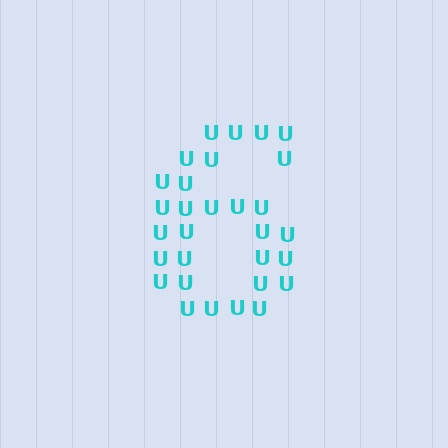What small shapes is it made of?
It is made of small letter U's.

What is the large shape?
The large shape is the digit 6.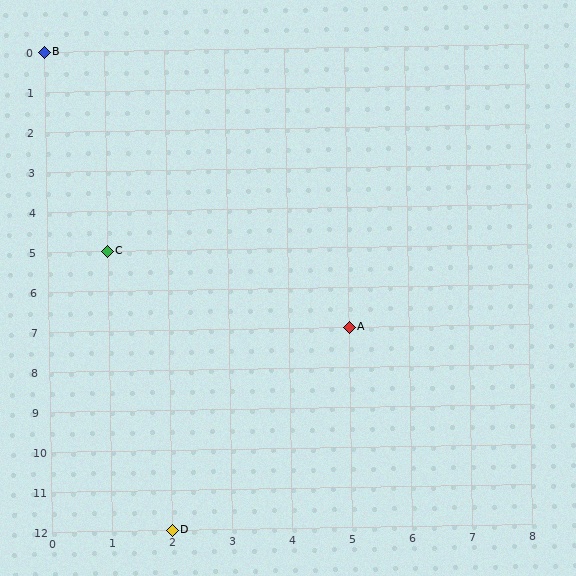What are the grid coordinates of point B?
Point B is at grid coordinates (0, 0).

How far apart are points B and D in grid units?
Points B and D are 2 columns and 12 rows apart (about 12.2 grid units diagonally).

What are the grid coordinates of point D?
Point D is at grid coordinates (2, 12).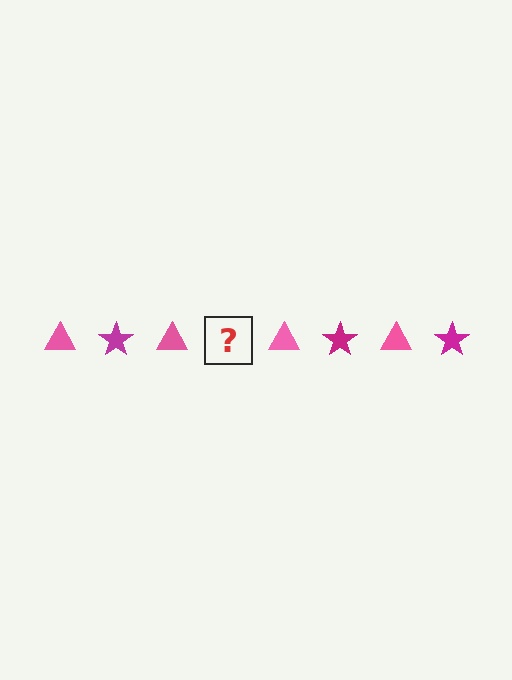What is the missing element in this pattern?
The missing element is a magenta star.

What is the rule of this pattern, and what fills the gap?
The rule is that the pattern alternates between pink triangle and magenta star. The gap should be filled with a magenta star.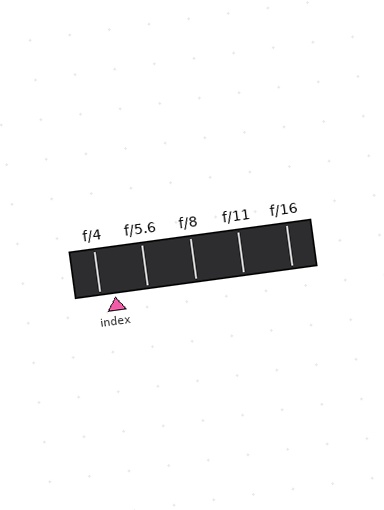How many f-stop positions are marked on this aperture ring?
There are 5 f-stop positions marked.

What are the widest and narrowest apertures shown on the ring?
The widest aperture shown is f/4 and the narrowest is f/16.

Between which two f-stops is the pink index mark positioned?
The index mark is between f/4 and f/5.6.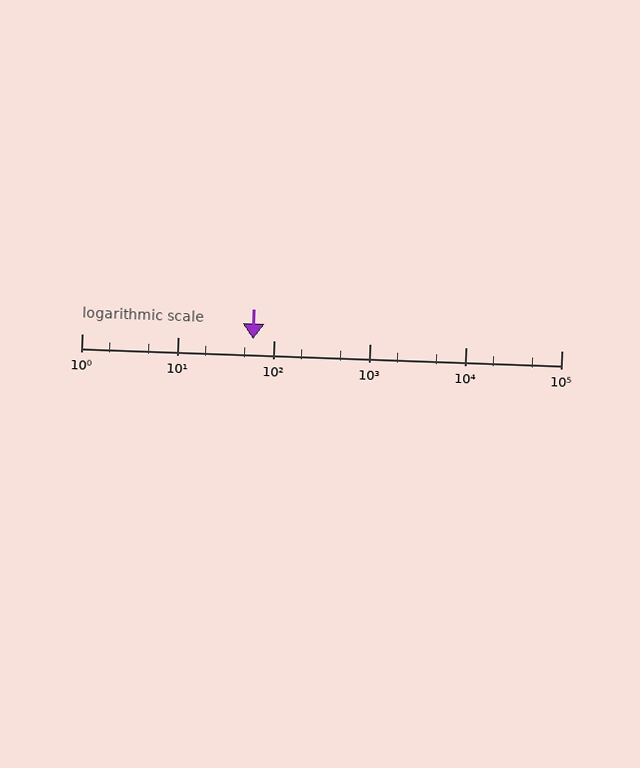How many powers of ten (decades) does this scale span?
The scale spans 5 decades, from 1 to 100000.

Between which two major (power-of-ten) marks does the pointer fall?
The pointer is between 10 and 100.